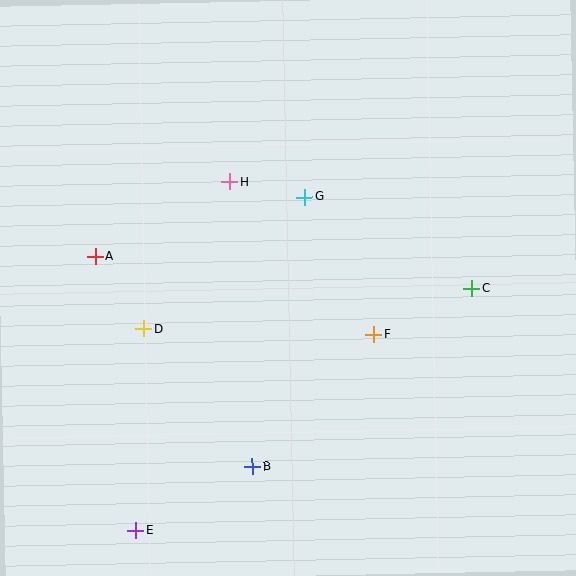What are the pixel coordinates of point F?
Point F is at (374, 334).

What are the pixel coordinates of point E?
Point E is at (136, 531).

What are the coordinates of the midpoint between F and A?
The midpoint between F and A is at (235, 295).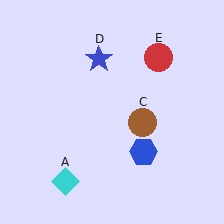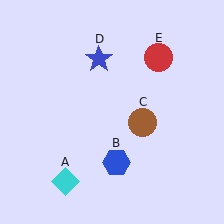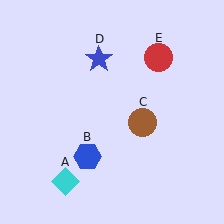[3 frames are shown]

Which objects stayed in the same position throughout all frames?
Cyan diamond (object A) and brown circle (object C) and blue star (object D) and red circle (object E) remained stationary.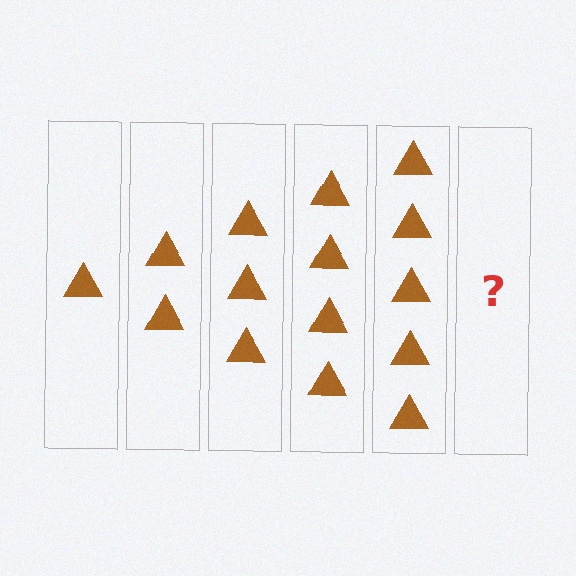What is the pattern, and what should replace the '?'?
The pattern is that each step adds one more triangle. The '?' should be 6 triangles.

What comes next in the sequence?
The next element should be 6 triangles.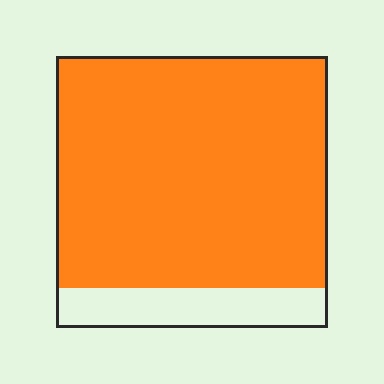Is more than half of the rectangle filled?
Yes.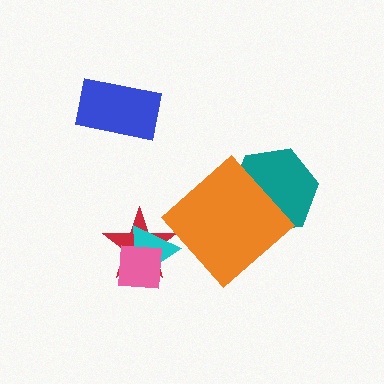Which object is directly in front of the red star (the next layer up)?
The cyan triangle is directly in front of the red star.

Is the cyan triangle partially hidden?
Yes, it is partially covered by another shape.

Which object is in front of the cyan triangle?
The pink square is in front of the cyan triangle.